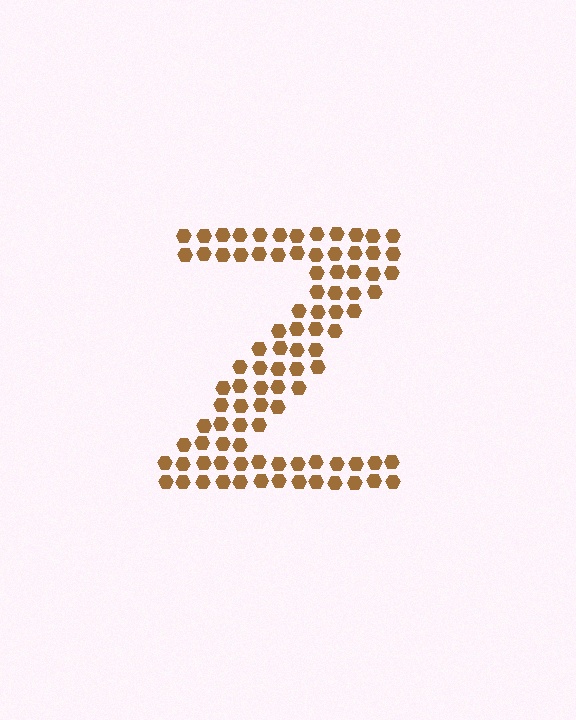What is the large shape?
The large shape is the letter Z.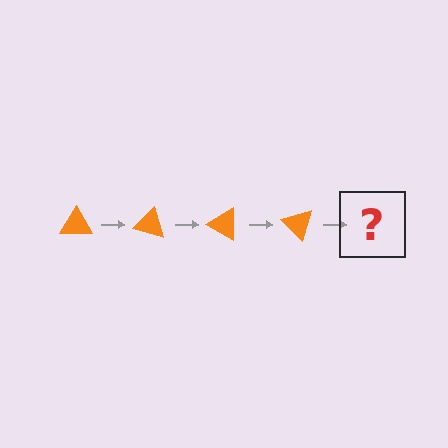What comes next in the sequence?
The next element should be an orange triangle rotated 60 degrees.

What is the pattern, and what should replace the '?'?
The pattern is that the triangle rotates 15 degrees each step. The '?' should be an orange triangle rotated 60 degrees.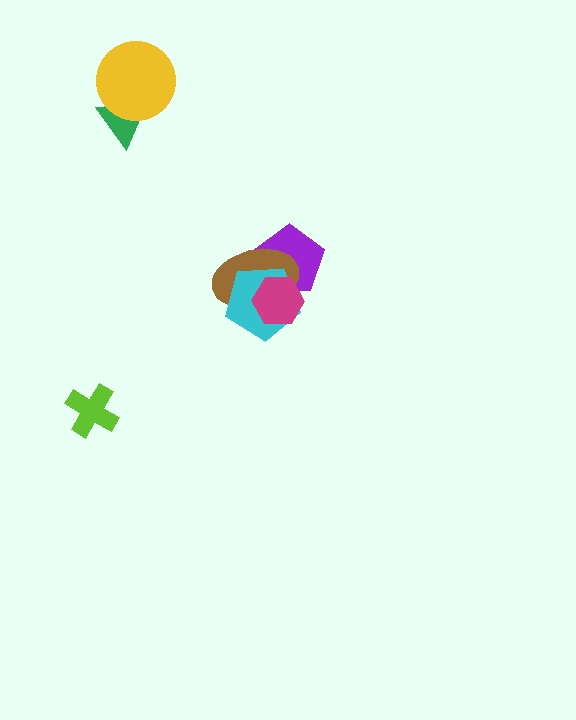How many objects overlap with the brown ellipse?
3 objects overlap with the brown ellipse.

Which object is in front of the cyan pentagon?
The magenta hexagon is in front of the cyan pentagon.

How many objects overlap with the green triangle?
1 object overlaps with the green triangle.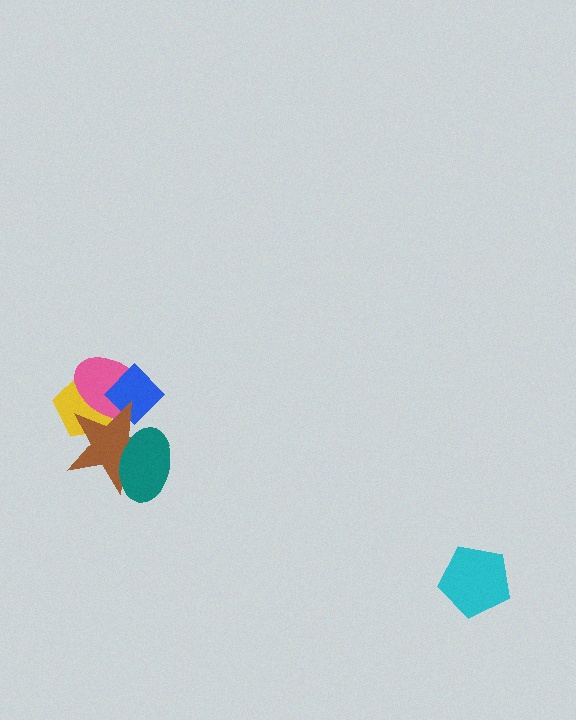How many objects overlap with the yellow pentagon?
3 objects overlap with the yellow pentagon.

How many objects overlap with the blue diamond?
3 objects overlap with the blue diamond.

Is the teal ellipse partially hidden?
No, no other shape covers it.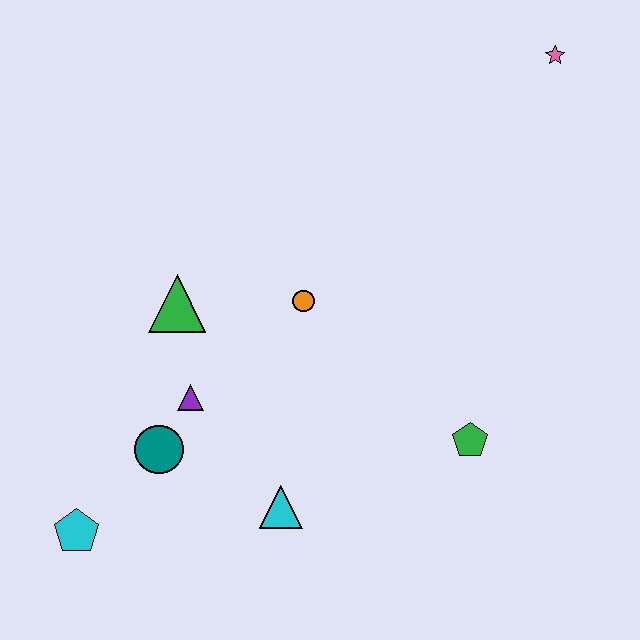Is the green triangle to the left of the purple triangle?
Yes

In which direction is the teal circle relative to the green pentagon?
The teal circle is to the left of the green pentagon.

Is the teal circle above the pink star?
No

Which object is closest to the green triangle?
The purple triangle is closest to the green triangle.